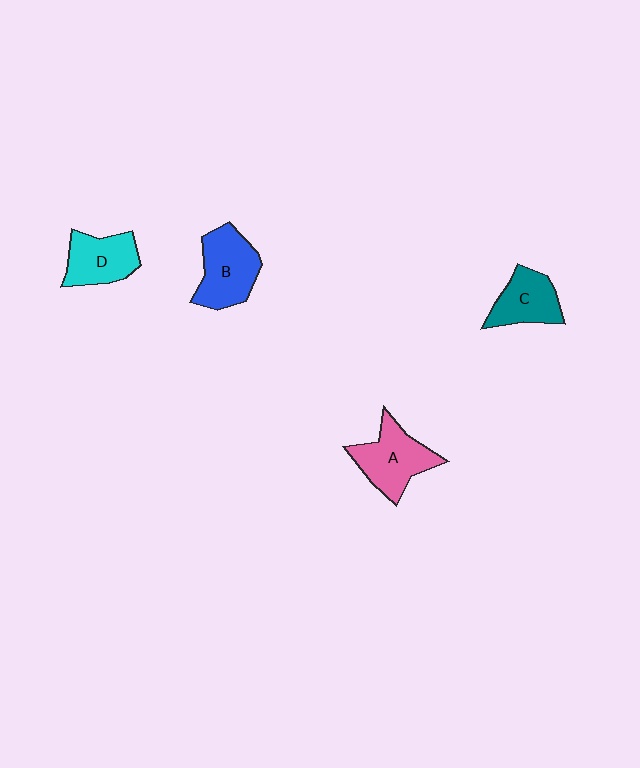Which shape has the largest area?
Shape A (pink).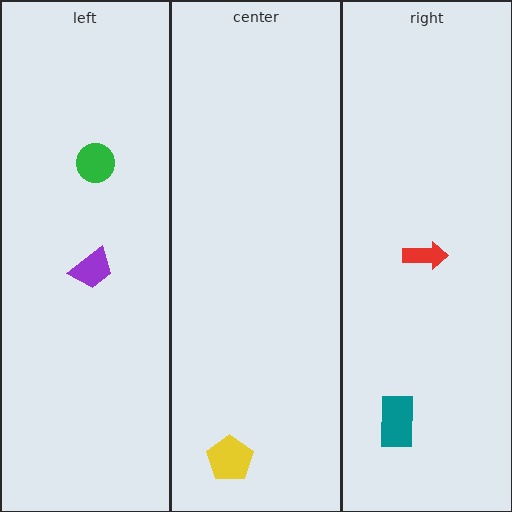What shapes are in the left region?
The purple trapezoid, the green circle.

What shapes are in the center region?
The yellow pentagon.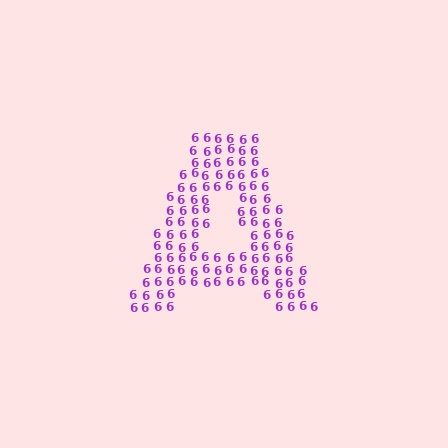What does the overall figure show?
The overall figure shows the letter A.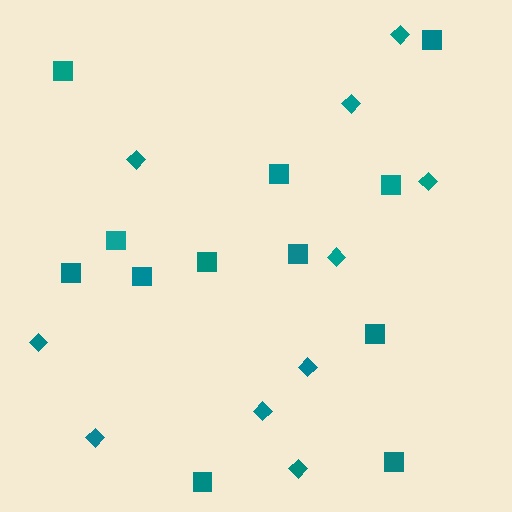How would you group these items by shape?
There are 2 groups: one group of squares (12) and one group of diamonds (10).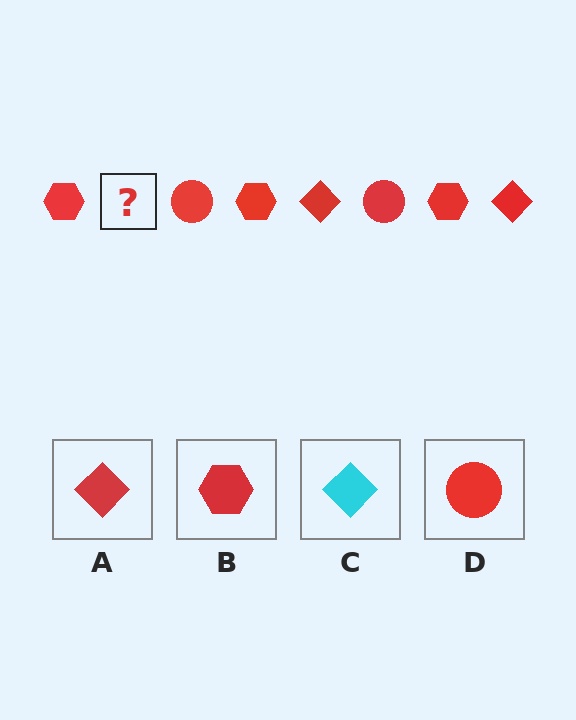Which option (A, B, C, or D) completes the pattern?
A.